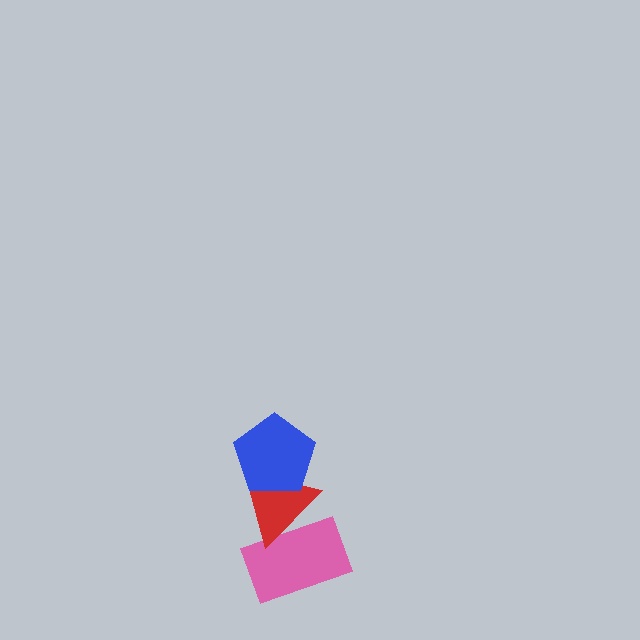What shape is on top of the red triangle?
The blue pentagon is on top of the red triangle.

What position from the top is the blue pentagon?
The blue pentagon is 1st from the top.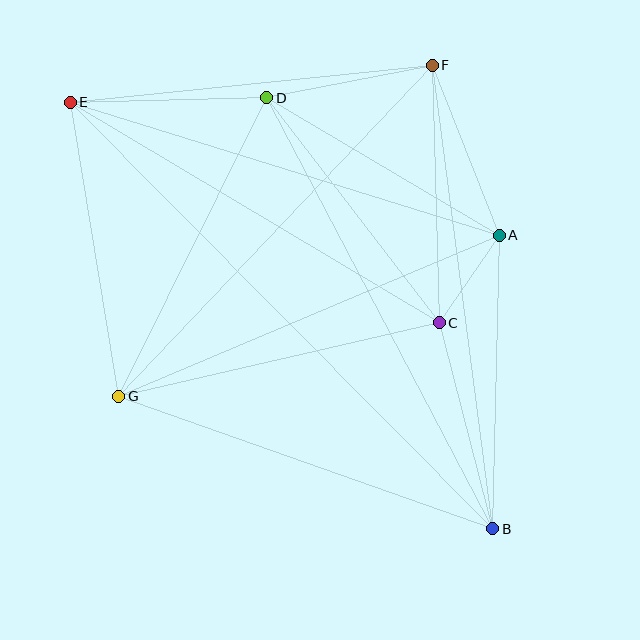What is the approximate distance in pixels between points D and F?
The distance between D and F is approximately 169 pixels.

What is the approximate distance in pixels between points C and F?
The distance between C and F is approximately 258 pixels.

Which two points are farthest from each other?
Points B and E are farthest from each other.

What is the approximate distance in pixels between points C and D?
The distance between C and D is approximately 284 pixels.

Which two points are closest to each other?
Points A and C are closest to each other.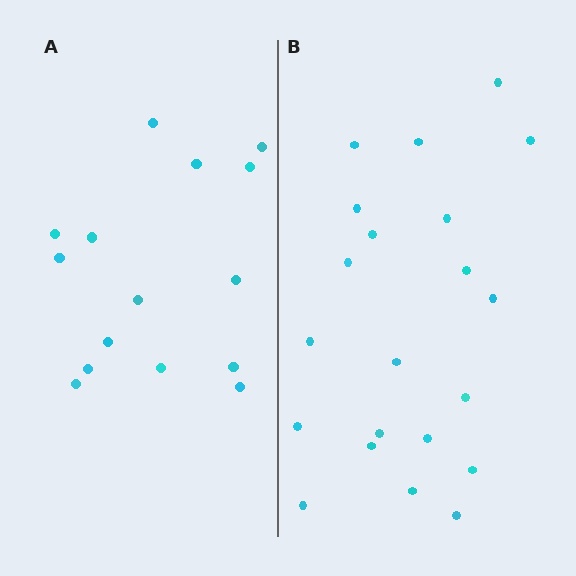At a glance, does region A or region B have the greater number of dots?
Region B (the right region) has more dots.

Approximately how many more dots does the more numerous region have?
Region B has about 6 more dots than region A.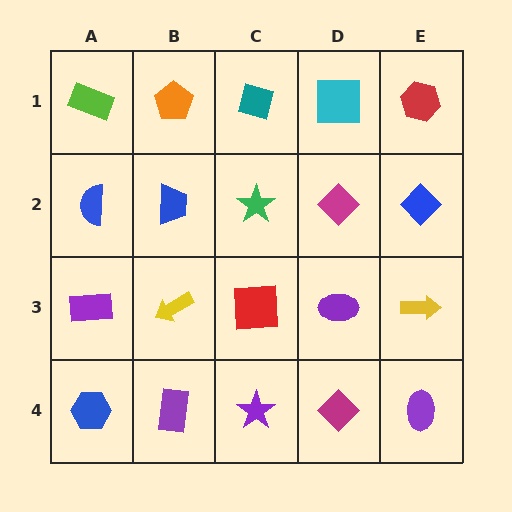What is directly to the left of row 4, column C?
A purple rectangle.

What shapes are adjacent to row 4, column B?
A yellow arrow (row 3, column B), a blue hexagon (row 4, column A), a purple star (row 4, column C).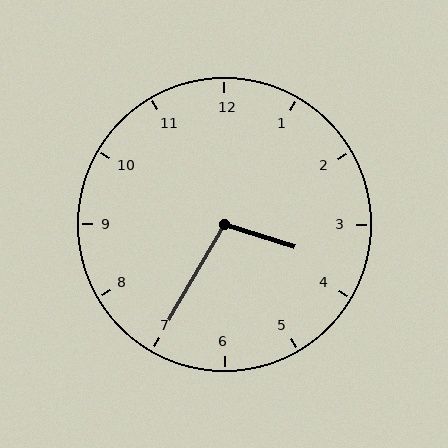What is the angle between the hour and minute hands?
Approximately 102 degrees.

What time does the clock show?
3:35.